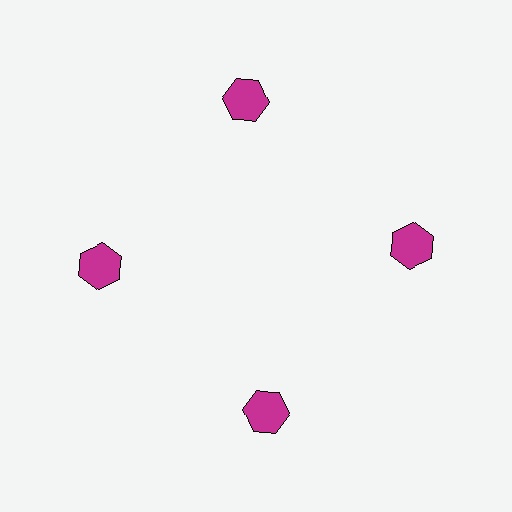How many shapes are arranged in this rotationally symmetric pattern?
There are 4 shapes, arranged in 4 groups of 1.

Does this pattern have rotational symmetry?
Yes, this pattern has 4-fold rotational symmetry. It looks the same after rotating 90 degrees around the center.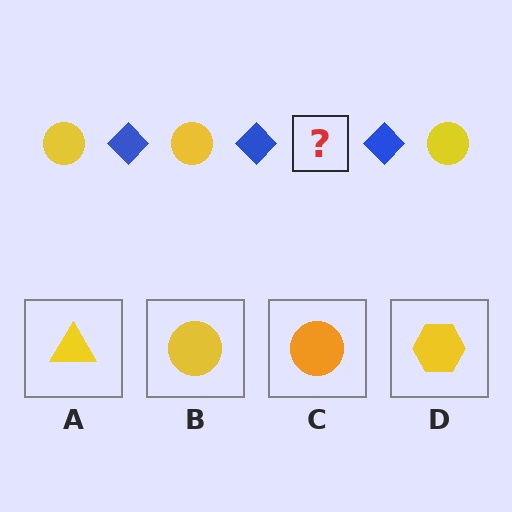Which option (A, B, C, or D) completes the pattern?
B.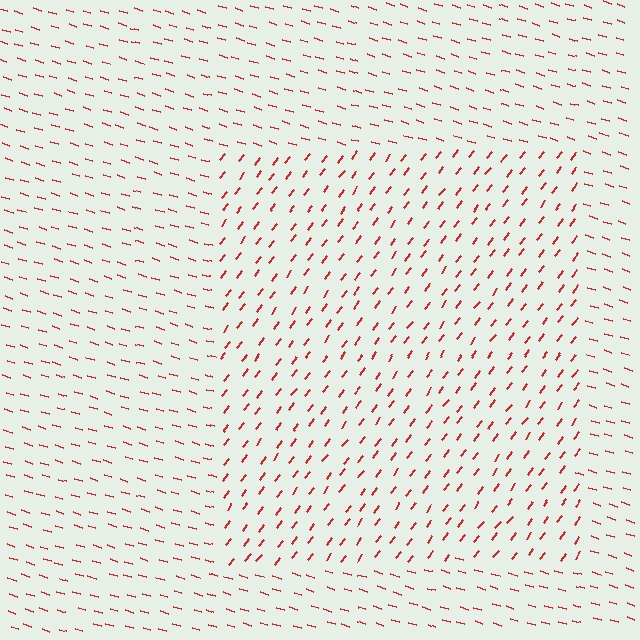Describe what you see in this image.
The image is filled with small red line segments. A rectangle region in the image has lines oriented differently from the surrounding lines, creating a visible texture boundary.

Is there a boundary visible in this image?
Yes, there is a texture boundary formed by a change in line orientation.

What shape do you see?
I see a rectangle.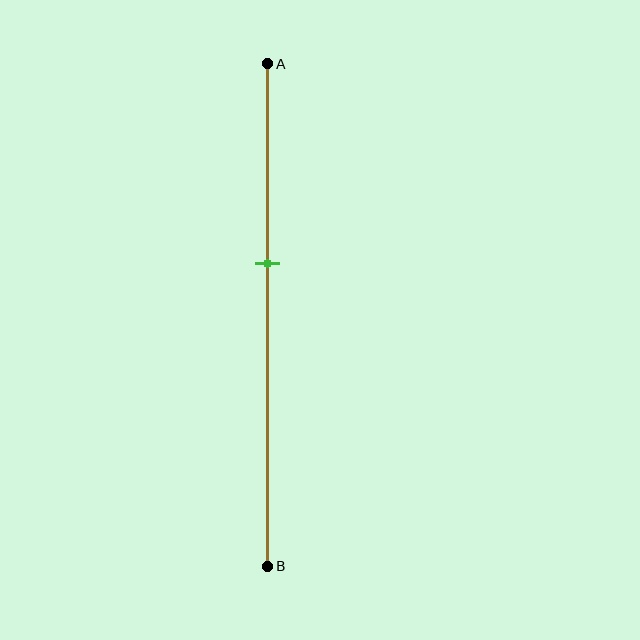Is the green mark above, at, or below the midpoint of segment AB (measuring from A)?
The green mark is above the midpoint of segment AB.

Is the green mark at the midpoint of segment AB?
No, the mark is at about 40% from A, not at the 50% midpoint.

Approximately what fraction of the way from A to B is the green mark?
The green mark is approximately 40% of the way from A to B.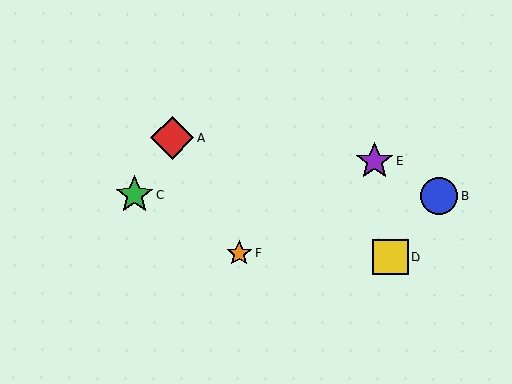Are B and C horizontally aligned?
Yes, both are at y≈195.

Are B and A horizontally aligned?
No, B is at y≈195 and A is at y≈137.